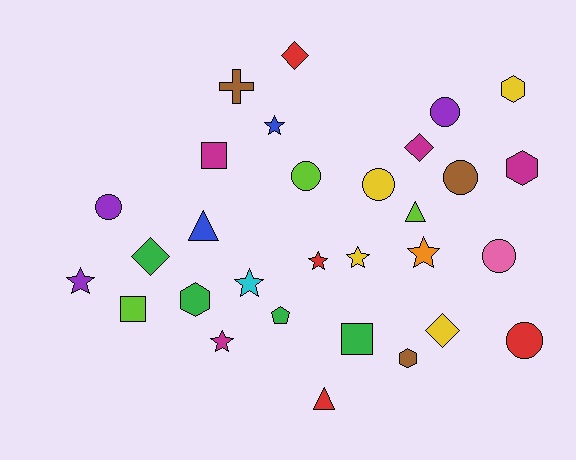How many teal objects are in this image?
There are no teal objects.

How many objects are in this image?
There are 30 objects.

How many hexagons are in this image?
There are 4 hexagons.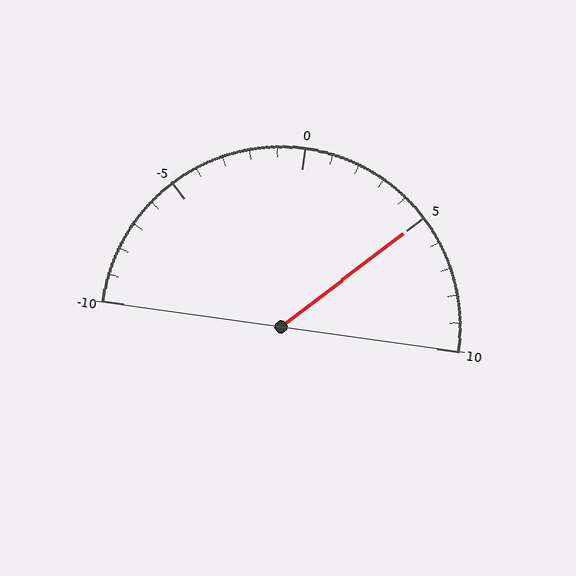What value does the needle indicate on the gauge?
The needle indicates approximately 5.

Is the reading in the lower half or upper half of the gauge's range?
The reading is in the upper half of the range (-10 to 10).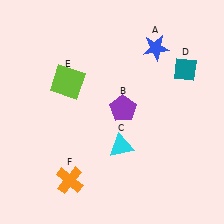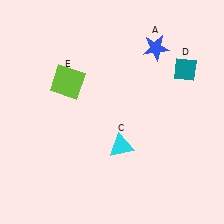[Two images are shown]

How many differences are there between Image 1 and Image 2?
There are 2 differences between the two images.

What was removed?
The purple pentagon (B), the orange cross (F) were removed in Image 2.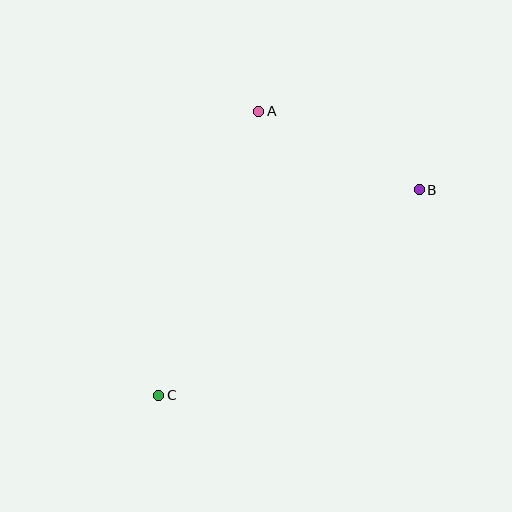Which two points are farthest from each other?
Points B and C are farthest from each other.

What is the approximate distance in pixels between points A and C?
The distance between A and C is approximately 301 pixels.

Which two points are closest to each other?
Points A and B are closest to each other.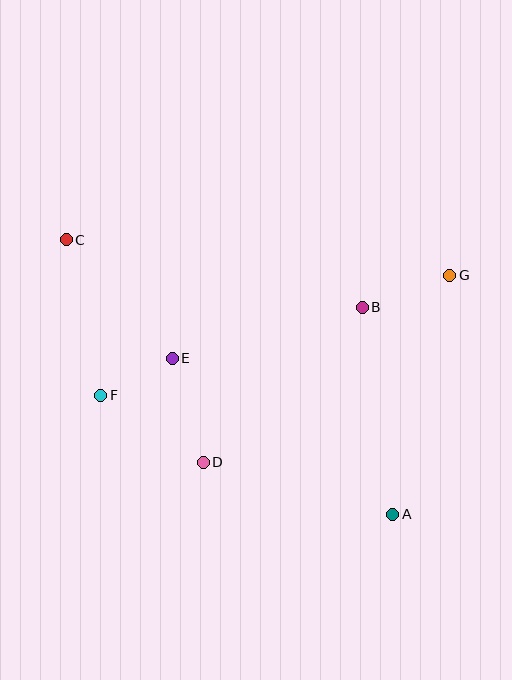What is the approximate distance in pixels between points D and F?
The distance between D and F is approximately 123 pixels.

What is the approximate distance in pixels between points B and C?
The distance between B and C is approximately 304 pixels.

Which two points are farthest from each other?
Points A and C are farthest from each other.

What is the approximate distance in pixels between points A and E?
The distance between A and E is approximately 270 pixels.